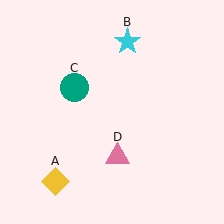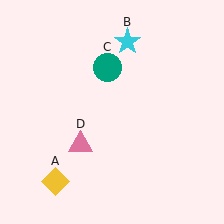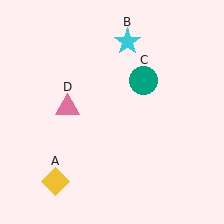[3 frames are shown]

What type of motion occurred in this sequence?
The teal circle (object C), pink triangle (object D) rotated clockwise around the center of the scene.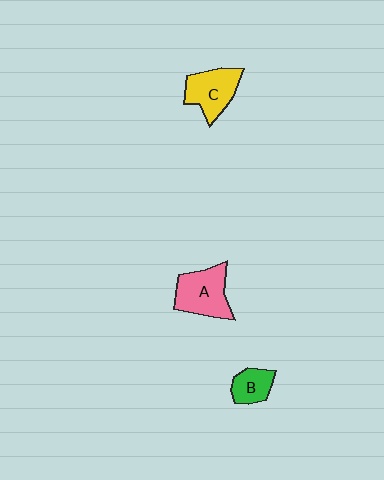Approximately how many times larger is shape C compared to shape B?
Approximately 1.6 times.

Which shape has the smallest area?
Shape B (green).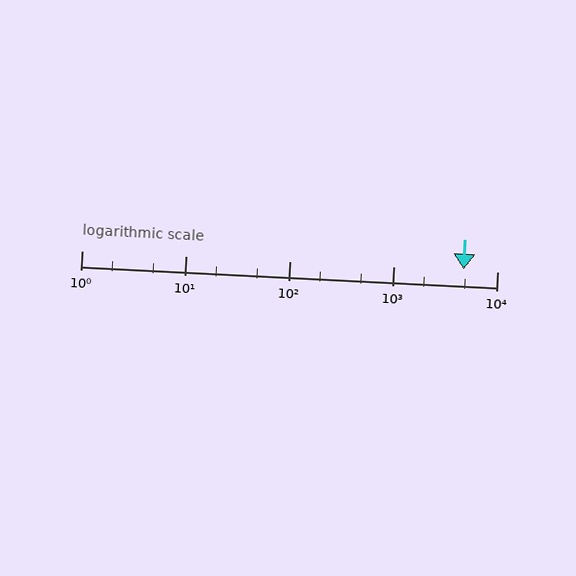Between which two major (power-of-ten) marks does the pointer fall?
The pointer is between 1000 and 10000.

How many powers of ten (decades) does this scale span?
The scale spans 4 decades, from 1 to 10000.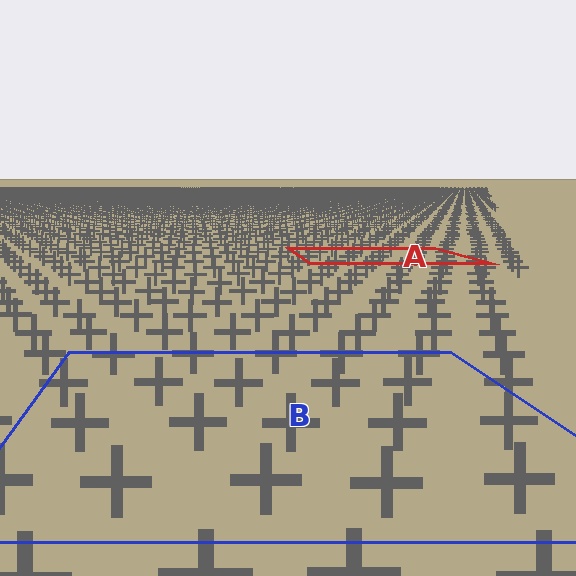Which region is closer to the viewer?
Region B is closer. The texture elements there are larger and more spread out.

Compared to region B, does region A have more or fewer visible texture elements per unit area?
Region A has more texture elements per unit area — they are packed more densely because it is farther away.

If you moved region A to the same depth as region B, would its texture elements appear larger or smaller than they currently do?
They would appear larger. At a closer depth, the same texture elements are projected at a bigger on-screen size.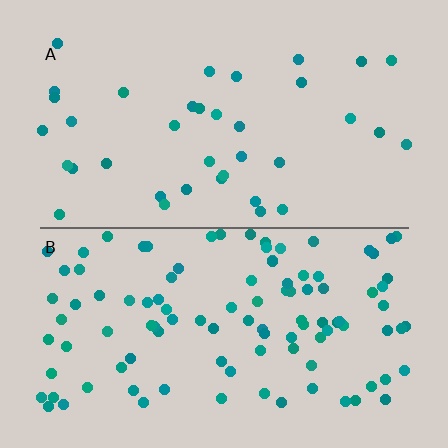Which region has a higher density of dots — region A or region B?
B (the bottom).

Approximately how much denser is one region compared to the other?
Approximately 2.8× — region B over region A.